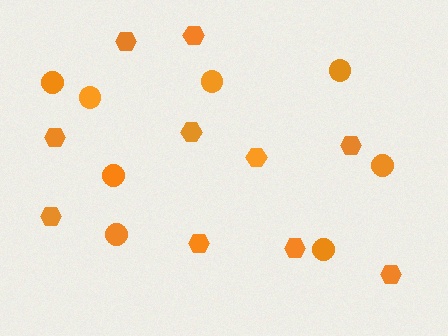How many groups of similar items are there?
There are 2 groups: one group of hexagons (10) and one group of circles (8).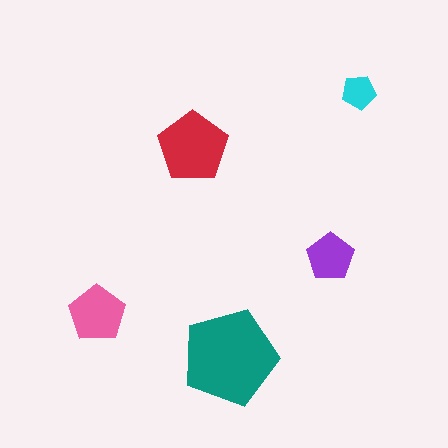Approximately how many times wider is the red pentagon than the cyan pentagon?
About 2 times wider.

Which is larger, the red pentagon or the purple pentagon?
The red one.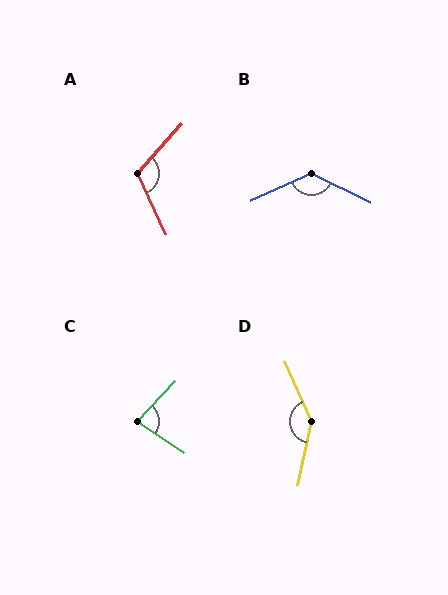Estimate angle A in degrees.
Approximately 113 degrees.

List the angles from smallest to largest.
C (80°), A (113°), B (131°), D (144°).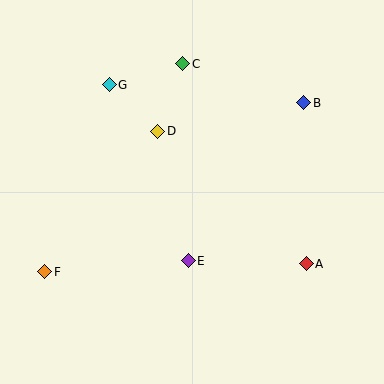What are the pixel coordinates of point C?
Point C is at (183, 64).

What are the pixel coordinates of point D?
Point D is at (158, 131).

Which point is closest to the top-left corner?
Point G is closest to the top-left corner.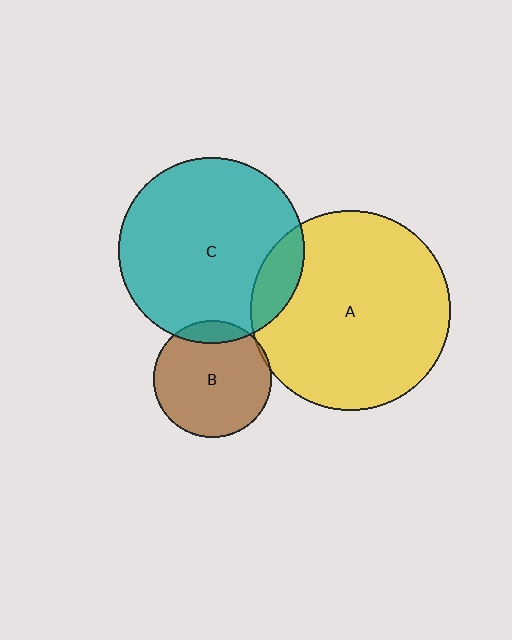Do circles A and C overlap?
Yes.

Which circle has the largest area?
Circle A (yellow).